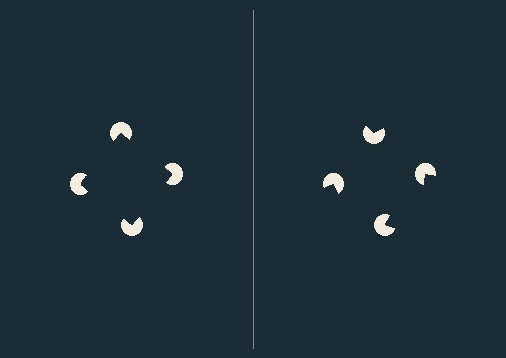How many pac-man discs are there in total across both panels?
8 — 4 on each side.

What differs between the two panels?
The pac-man discs are positioned identically on both sides; only the wedge orientations differ. On the left they align to a square; on the right they are misaligned.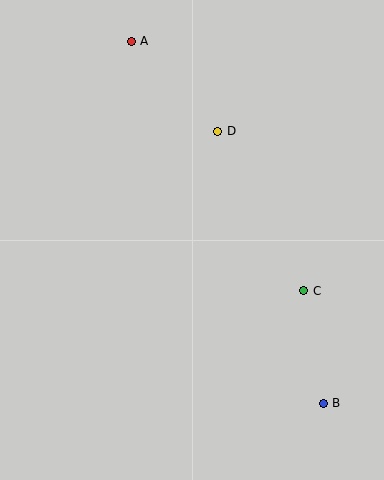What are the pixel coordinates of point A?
Point A is at (131, 41).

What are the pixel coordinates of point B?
Point B is at (323, 403).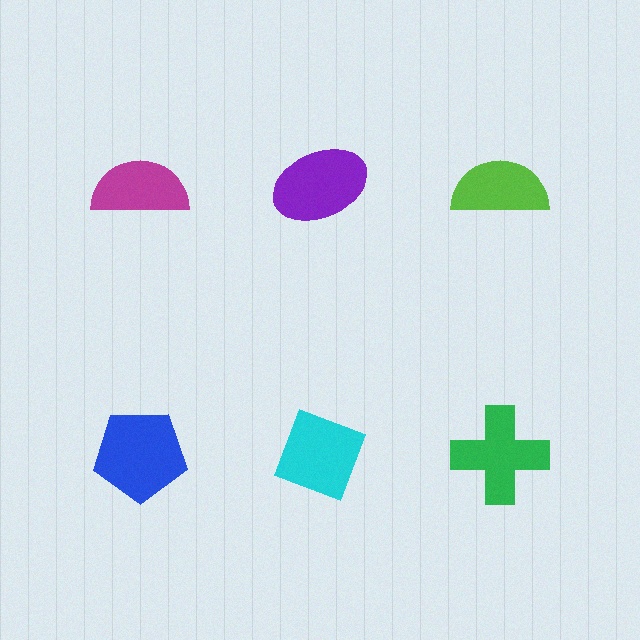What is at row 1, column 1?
A magenta semicircle.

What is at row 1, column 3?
A lime semicircle.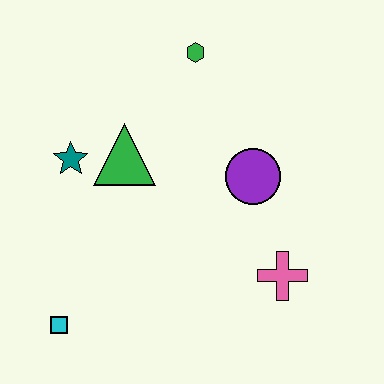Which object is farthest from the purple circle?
The cyan square is farthest from the purple circle.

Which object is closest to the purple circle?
The pink cross is closest to the purple circle.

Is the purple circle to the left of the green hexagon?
No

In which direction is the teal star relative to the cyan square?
The teal star is above the cyan square.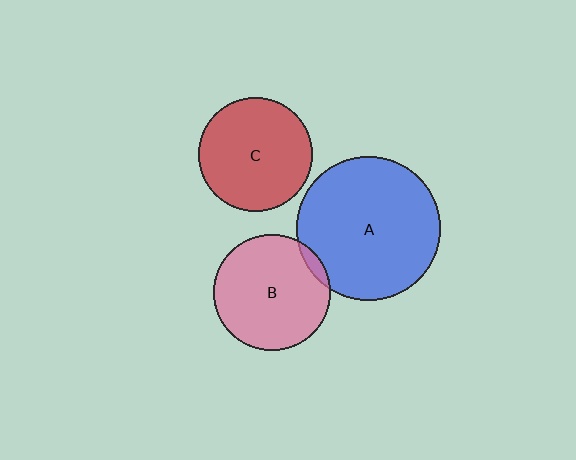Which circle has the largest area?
Circle A (blue).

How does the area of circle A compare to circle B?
Approximately 1.5 times.